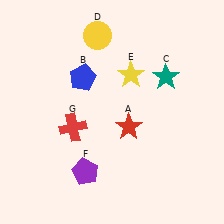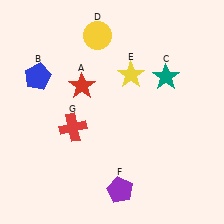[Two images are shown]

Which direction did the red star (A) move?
The red star (A) moved left.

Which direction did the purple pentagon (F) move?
The purple pentagon (F) moved right.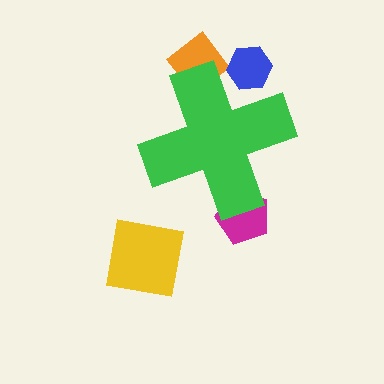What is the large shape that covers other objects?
A green cross.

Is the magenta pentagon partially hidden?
Yes, the magenta pentagon is partially hidden behind the green cross.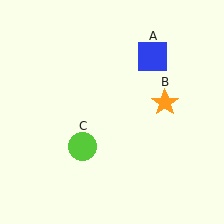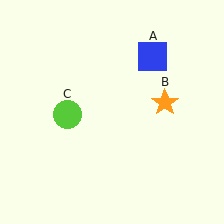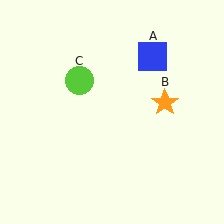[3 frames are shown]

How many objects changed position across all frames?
1 object changed position: lime circle (object C).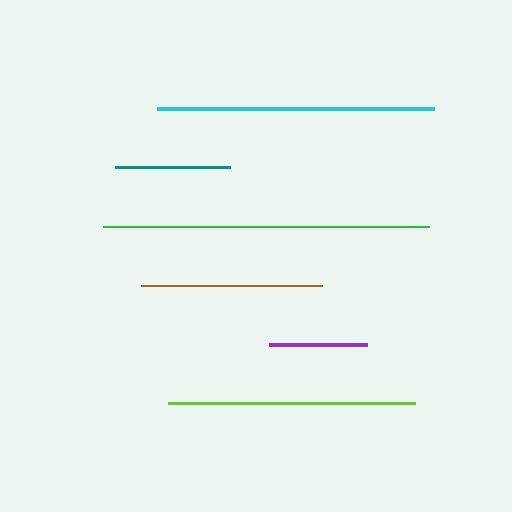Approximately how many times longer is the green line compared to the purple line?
The green line is approximately 3.3 times the length of the purple line.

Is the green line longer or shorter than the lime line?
The green line is longer than the lime line.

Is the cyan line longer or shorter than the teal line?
The cyan line is longer than the teal line.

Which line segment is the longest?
The green line is the longest at approximately 326 pixels.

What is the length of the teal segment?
The teal segment is approximately 114 pixels long.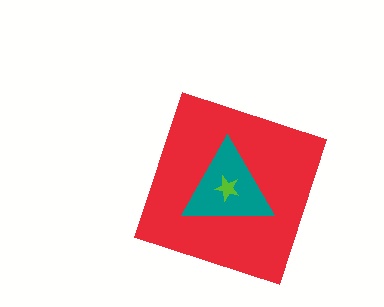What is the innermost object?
The lime star.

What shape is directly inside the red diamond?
The teal triangle.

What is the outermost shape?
The red diamond.